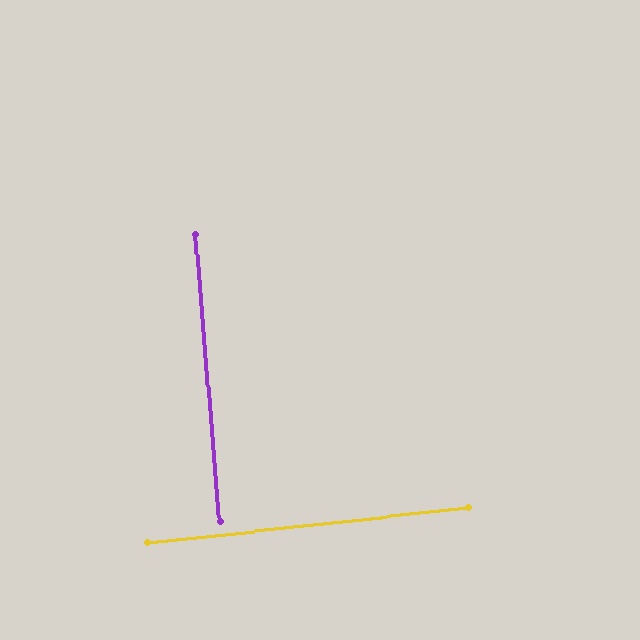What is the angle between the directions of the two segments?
Approximately 88 degrees.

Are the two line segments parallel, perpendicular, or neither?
Perpendicular — they meet at approximately 88°.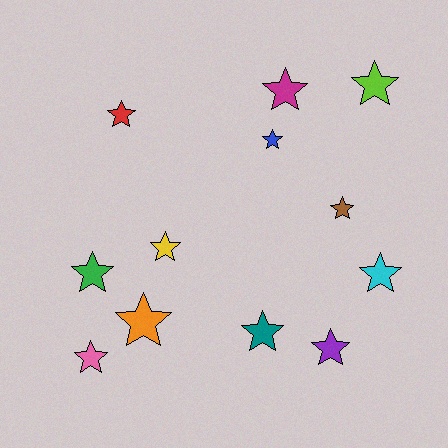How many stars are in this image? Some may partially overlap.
There are 12 stars.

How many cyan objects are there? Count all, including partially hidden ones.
There is 1 cyan object.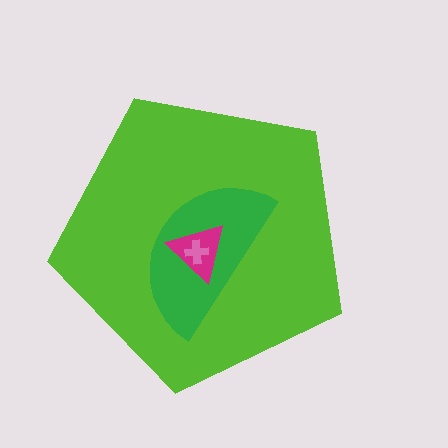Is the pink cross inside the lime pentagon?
Yes.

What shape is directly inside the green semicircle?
The magenta triangle.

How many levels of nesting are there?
4.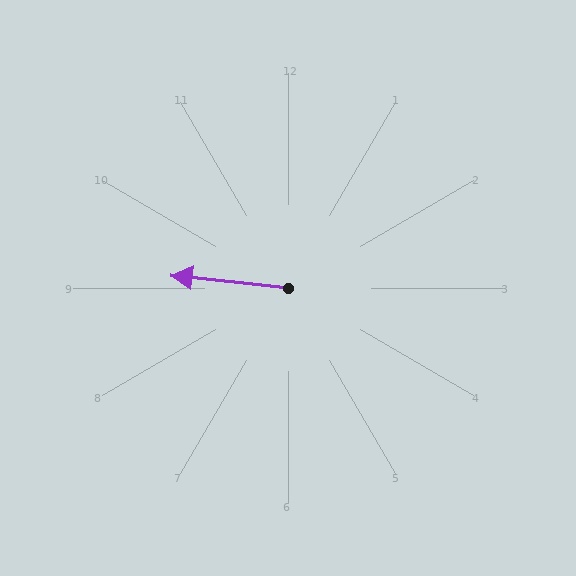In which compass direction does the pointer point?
West.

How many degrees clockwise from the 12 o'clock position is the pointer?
Approximately 276 degrees.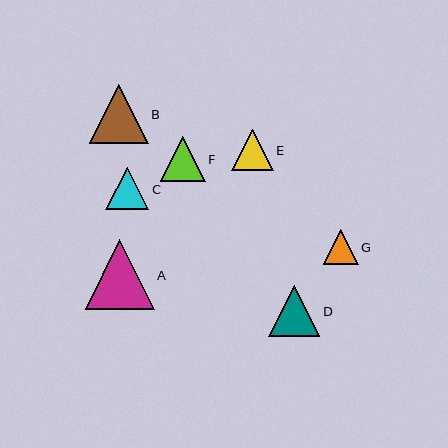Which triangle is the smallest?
Triangle G is the smallest with a size of approximately 35 pixels.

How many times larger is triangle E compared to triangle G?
Triangle E is approximately 1.2 times the size of triangle G.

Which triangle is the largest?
Triangle A is the largest with a size of approximately 69 pixels.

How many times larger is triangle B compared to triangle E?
Triangle B is approximately 1.4 times the size of triangle E.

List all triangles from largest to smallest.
From largest to smallest: A, B, D, F, C, E, G.